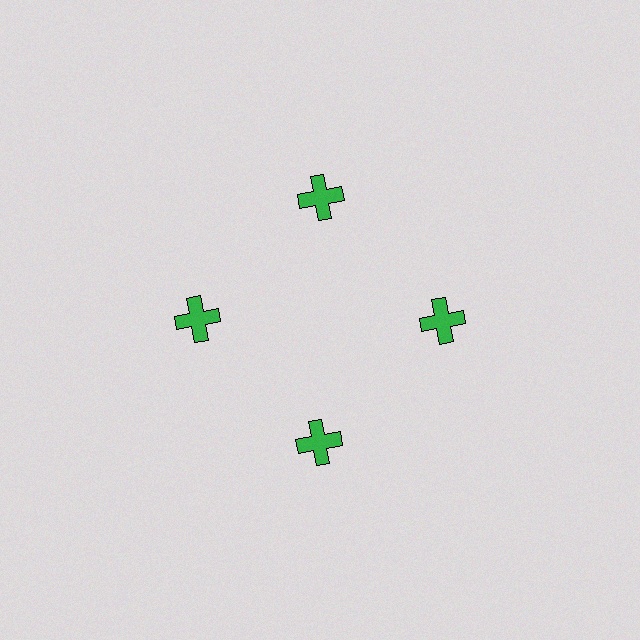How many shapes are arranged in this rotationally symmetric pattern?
There are 4 shapes, arranged in 4 groups of 1.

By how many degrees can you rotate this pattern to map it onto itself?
The pattern maps onto itself every 90 degrees of rotation.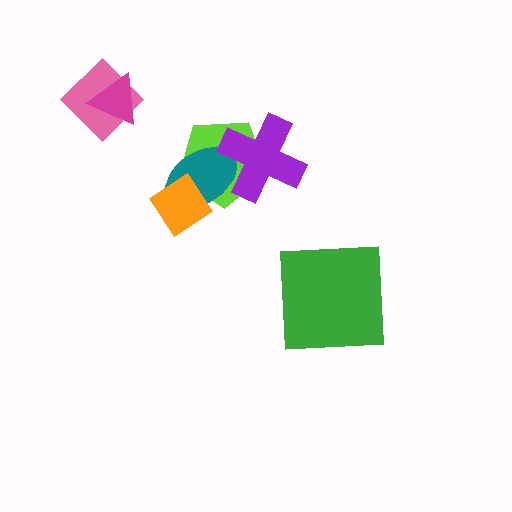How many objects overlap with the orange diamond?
2 objects overlap with the orange diamond.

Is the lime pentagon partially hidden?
Yes, it is partially covered by another shape.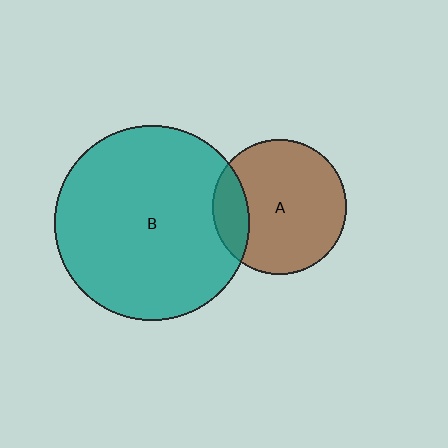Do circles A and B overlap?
Yes.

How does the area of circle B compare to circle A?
Approximately 2.1 times.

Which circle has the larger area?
Circle B (teal).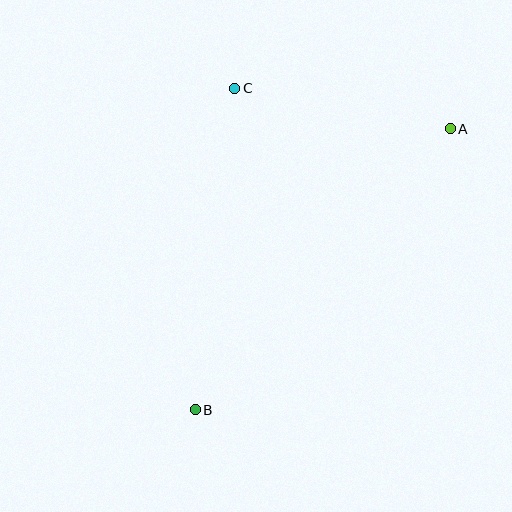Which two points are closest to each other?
Points A and C are closest to each other.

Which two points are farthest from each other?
Points A and B are farthest from each other.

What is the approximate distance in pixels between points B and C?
The distance between B and C is approximately 324 pixels.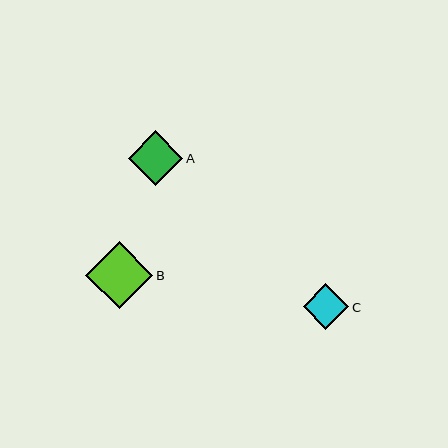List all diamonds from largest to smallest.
From largest to smallest: B, A, C.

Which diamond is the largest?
Diamond B is the largest with a size of approximately 67 pixels.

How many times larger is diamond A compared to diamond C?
Diamond A is approximately 1.2 times the size of diamond C.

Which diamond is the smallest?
Diamond C is the smallest with a size of approximately 46 pixels.